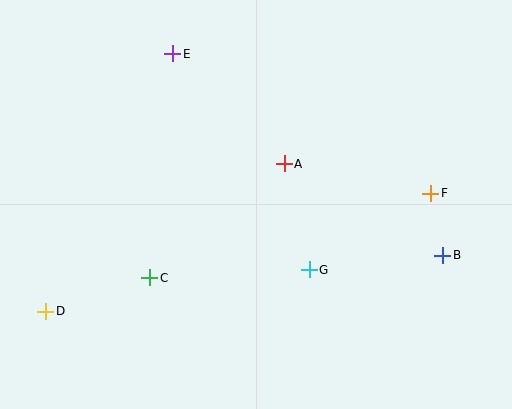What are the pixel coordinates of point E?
Point E is at (173, 54).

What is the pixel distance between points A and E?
The distance between A and E is 157 pixels.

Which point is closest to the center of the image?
Point A at (284, 164) is closest to the center.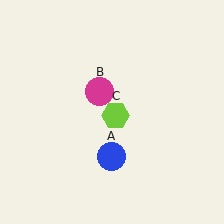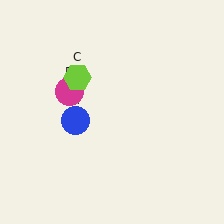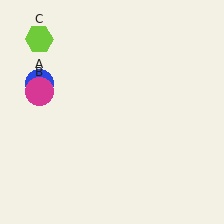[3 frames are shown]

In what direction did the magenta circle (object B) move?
The magenta circle (object B) moved left.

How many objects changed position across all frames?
3 objects changed position: blue circle (object A), magenta circle (object B), lime hexagon (object C).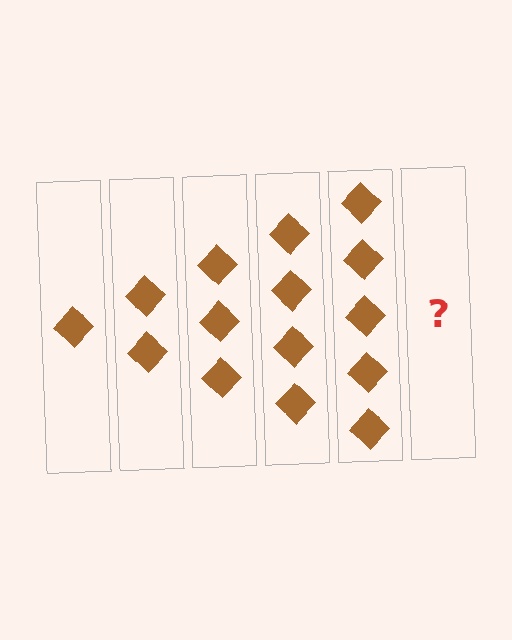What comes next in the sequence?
The next element should be 6 diamonds.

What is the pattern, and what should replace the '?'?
The pattern is that each step adds one more diamond. The '?' should be 6 diamonds.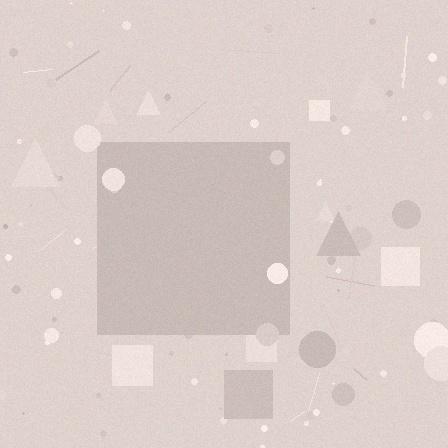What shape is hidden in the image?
A square is hidden in the image.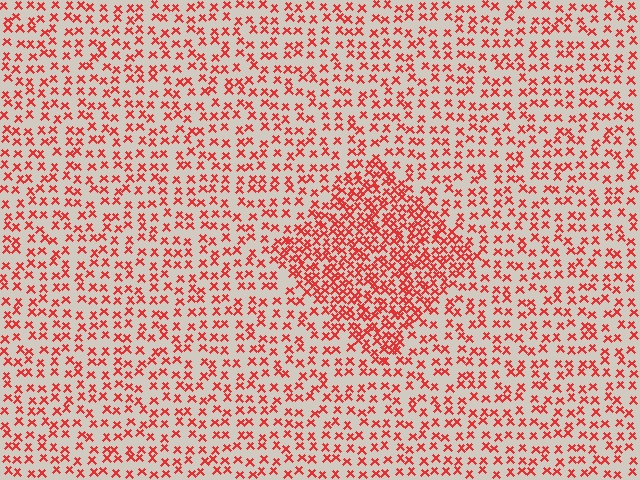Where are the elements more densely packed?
The elements are more densely packed inside the diamond boundary.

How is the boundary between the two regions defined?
The boundary is defined by a change in element density (approximately 2.1x ratio). All elements are the same color, size, and shape.